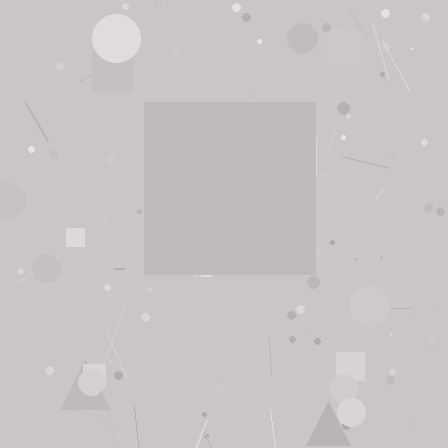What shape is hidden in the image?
A square is hidden in the image.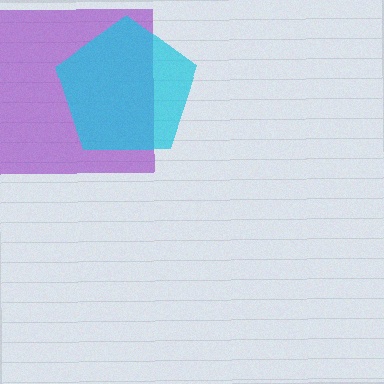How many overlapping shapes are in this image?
There are 2 overlapping shapes in the image.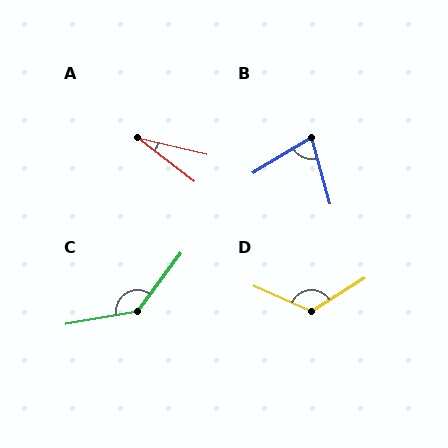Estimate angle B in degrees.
Approximately 75 degrees.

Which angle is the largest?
C, at approximately 137 degrees.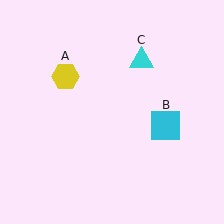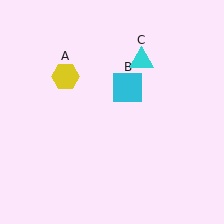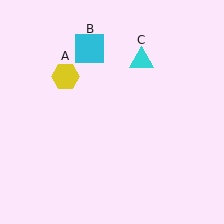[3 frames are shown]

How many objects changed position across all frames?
1 object changed position: cyan square (object B).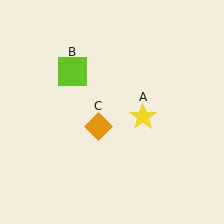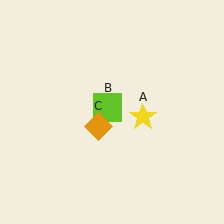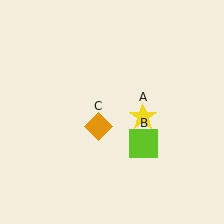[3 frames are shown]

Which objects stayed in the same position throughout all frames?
Yellow star (object A) and orange diamond (object C) remained stationary.